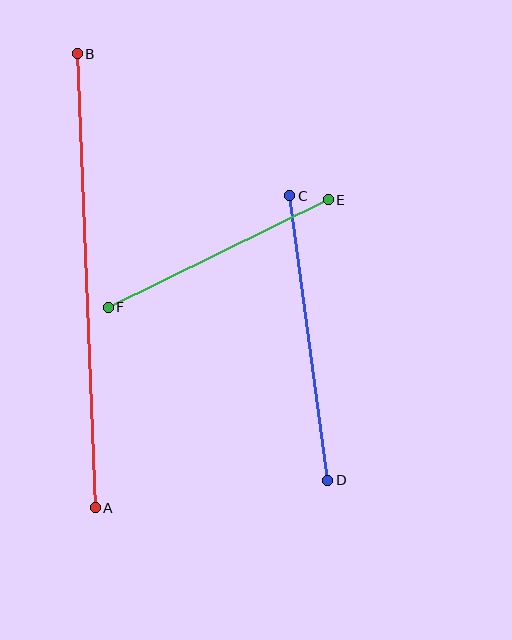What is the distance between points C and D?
The distance is approximately 287 pixels.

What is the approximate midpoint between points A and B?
The midpoint is at approximately (86, 281) pixels.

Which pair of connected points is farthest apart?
Points A and B are farthest apart.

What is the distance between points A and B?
The distance is approximately 454 pixels.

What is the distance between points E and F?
The distance is approximately 245 pixels.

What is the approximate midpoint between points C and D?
The midpoint is at approximately (309, 338) pixels.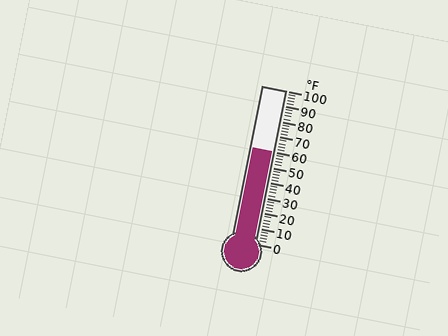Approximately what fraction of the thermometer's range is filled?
The thermometer is filled to approximately 60% of its range.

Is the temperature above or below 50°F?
The temperature is above 50°F.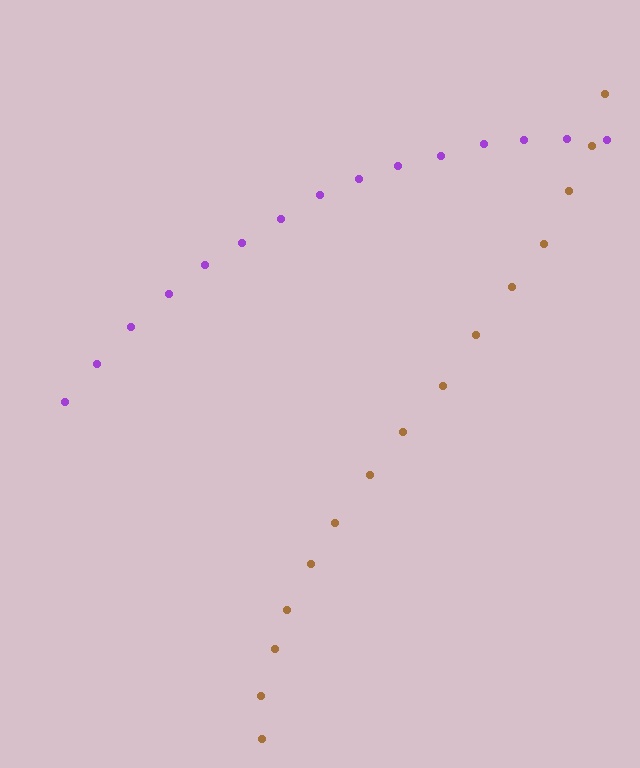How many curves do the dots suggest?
There are 2 distinct paths.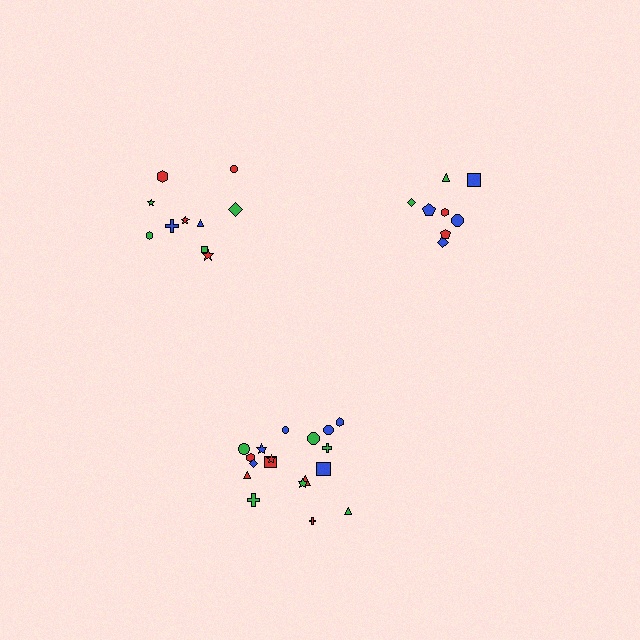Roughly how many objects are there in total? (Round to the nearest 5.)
Roughly 35 objects in total.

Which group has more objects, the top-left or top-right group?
The top-left group.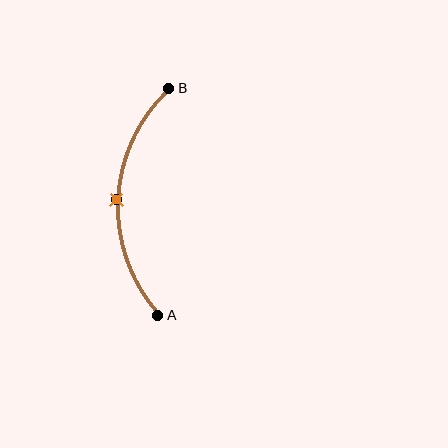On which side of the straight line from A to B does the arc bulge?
The arc bulges to the left of the straight line connecting A and B.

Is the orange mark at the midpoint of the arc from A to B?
Yes. The orange mark lies on the arc at equal arc-length from both A and B — it is the arc midpoint.